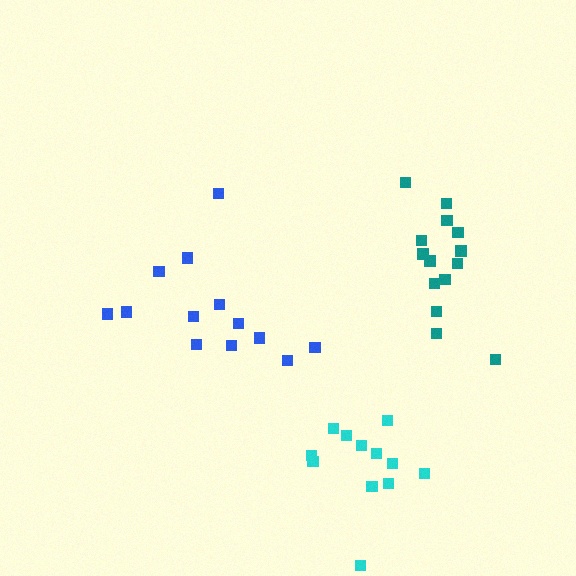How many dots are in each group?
Group 1: 14 dots, Group 2: 12 dots, Group 3: 13 dots (39 total).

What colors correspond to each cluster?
The clusters are colored: teal, cyan, blue.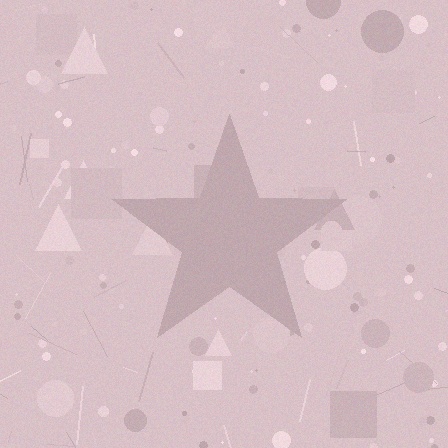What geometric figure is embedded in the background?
A star is embedded in the background.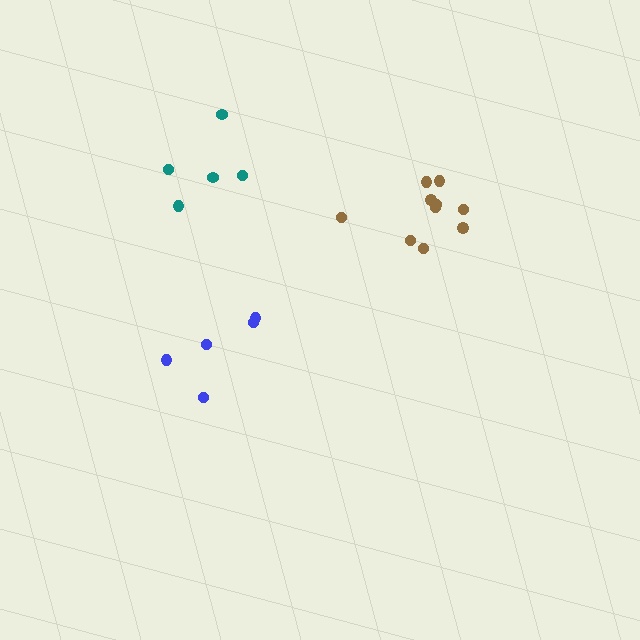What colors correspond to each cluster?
The clusters are colored: blue, brown, teal.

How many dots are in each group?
Group 1: 5 dots, Group 2: 10 dots, Group 3: 5 dots (20 total).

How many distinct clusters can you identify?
There are 3 distinct clusters.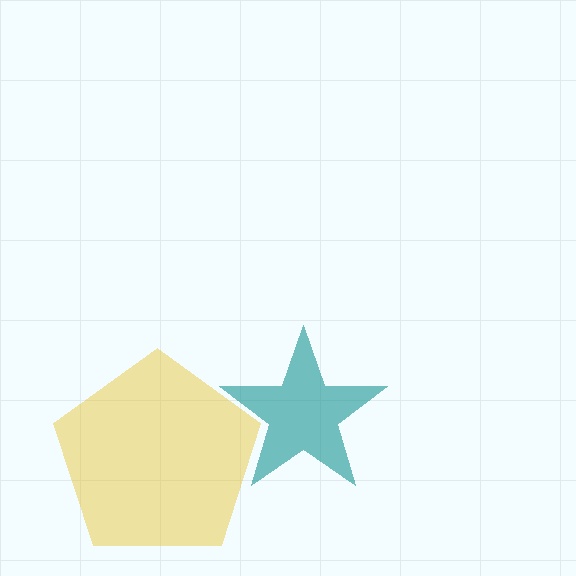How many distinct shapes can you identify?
There are 2 distinct shapes: a yellow pentagon, a teal star.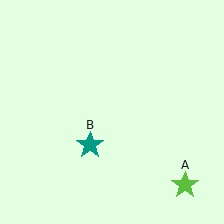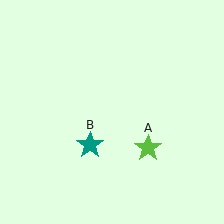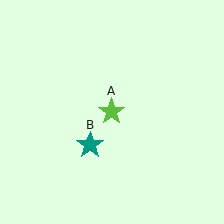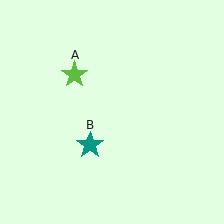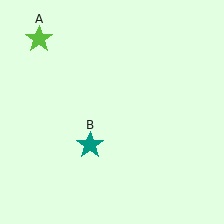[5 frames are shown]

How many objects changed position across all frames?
1 object changed position: lime star (object A).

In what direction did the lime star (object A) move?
The lime star (object A) moved up and to the left.